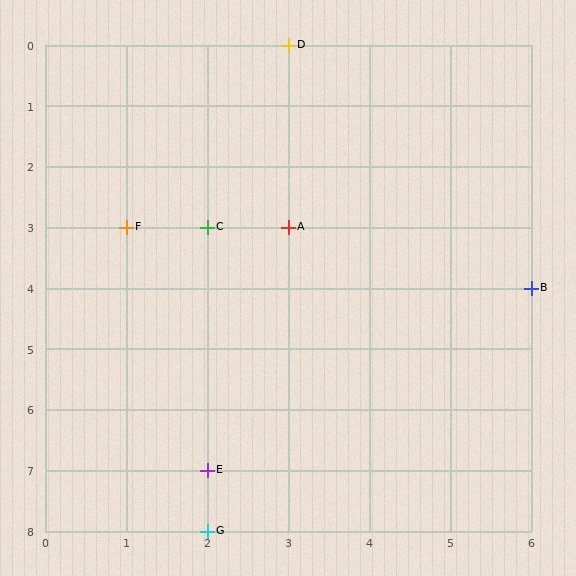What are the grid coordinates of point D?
Point D is at grid coordinates (3, 0).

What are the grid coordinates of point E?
Point E is at grid coordinates (2, 7).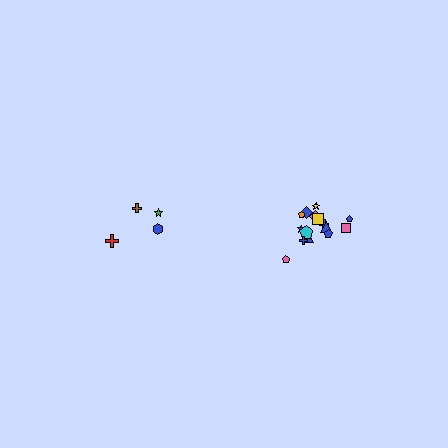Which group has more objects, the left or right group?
The right group.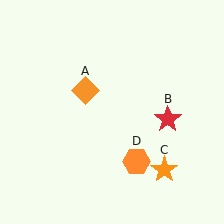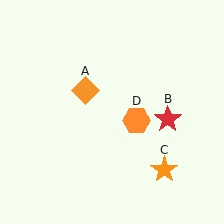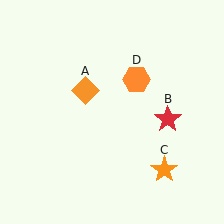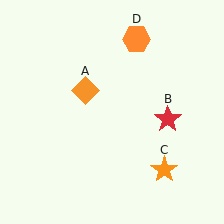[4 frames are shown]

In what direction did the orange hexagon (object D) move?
The orange hexagon (object D) moved up.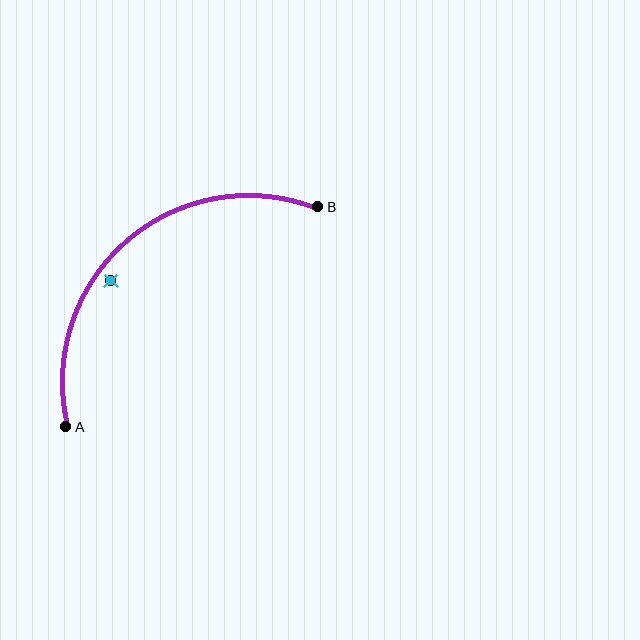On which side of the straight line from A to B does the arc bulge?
The arc bulges above and to the left of the straight line connecting A and B.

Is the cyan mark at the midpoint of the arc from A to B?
No — the cyan mark does not lie on the arc at all. It sits slightly inside the curve.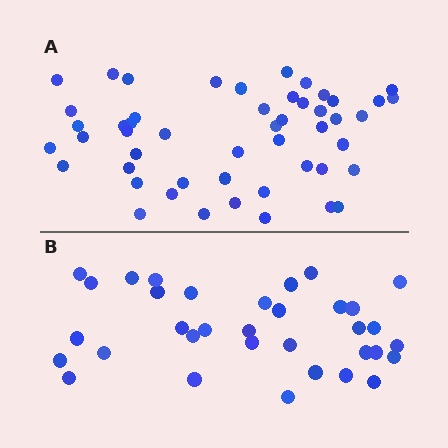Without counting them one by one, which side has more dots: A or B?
Region A (the top region) has more dots.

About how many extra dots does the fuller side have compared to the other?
Region A has approximately 15 more dots than region B.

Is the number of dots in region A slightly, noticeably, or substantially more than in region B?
Region A has substantially more. The ratio is roughly 1.5 to 1.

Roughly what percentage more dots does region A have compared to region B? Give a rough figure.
About 45% more.